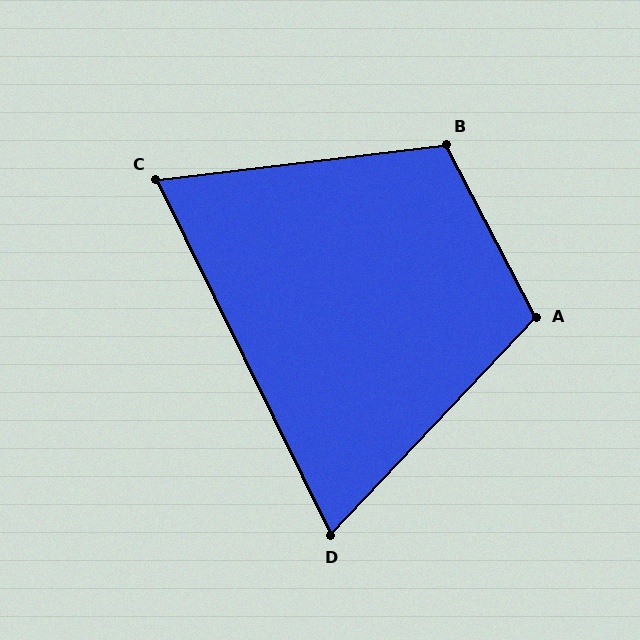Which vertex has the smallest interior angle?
D, at approximately 69 degrees.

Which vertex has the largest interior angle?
B, at approximately 111 degrees.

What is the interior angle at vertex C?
Approximately 71 degrees (acute).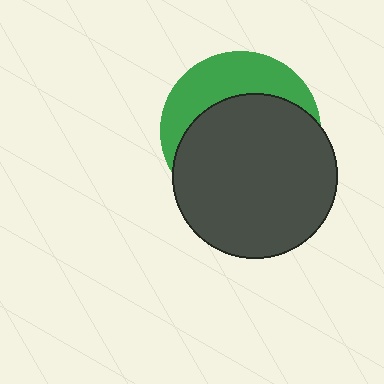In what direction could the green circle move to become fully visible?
The green circle could move up. That would shift it out from behind the dark gray circle entirely.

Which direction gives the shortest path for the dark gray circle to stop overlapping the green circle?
Moving down gives the shortest separation.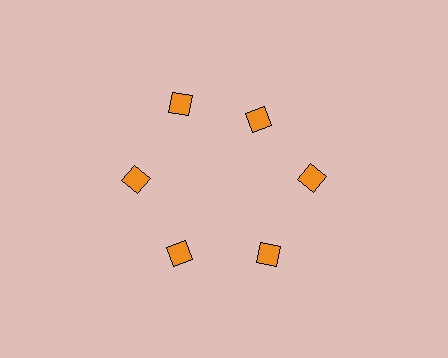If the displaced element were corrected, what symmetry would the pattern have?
It would have 6-fold rotational symmetry — the pattern would map onto itself every 60 degrees.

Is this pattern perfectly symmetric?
No. The 6 orange squares are arranged in a ring, but one element near the 1 o'clock position is pulled inward toward the center, breaking the 6-fold rotational symmetry.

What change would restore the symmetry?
The symmetry would be restored by moving it outward, back onto the ring so that all 6 squares sit at equal angles and equal distance from the center.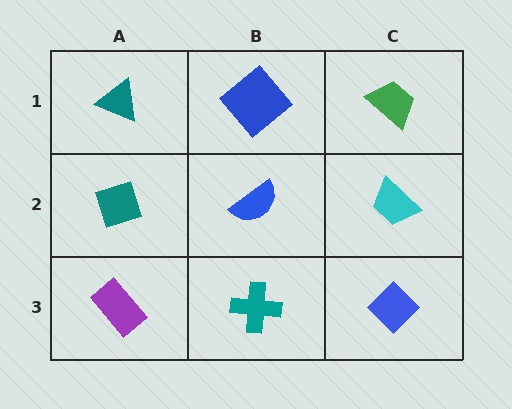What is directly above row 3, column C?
A cyan trapezoid.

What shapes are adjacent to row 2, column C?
A green trapezoid (row 1, column C), a blue diamond (row 3, column C), a blue semicircle (row 2, column B).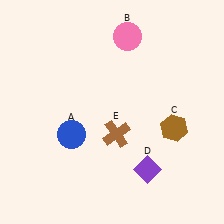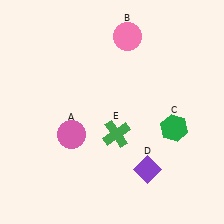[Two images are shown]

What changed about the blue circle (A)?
In Image 1, A is blue. In Image 2, it changed to pink.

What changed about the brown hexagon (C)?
In Image 1, C is brown. In Image 2, it changed to green.